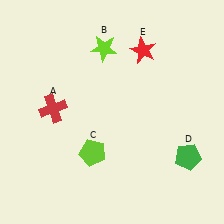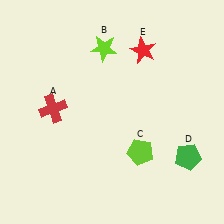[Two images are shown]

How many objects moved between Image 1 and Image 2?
1 object moved between the two images.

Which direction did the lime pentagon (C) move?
The lime pentagon (C) moved right.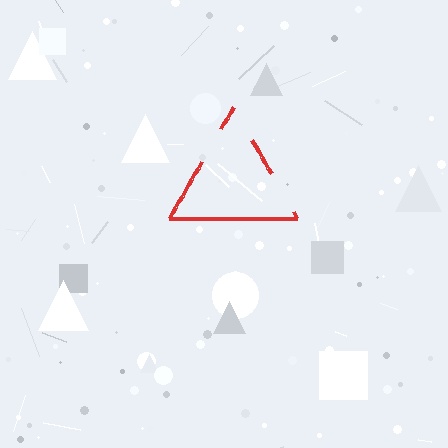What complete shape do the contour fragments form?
The contour fragments form a triangle.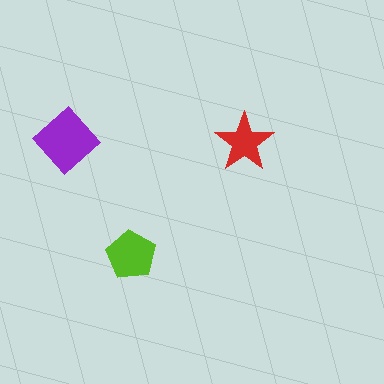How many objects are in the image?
There are 3 objects in the image.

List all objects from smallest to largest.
The red star, the lime pentagon, the purple diamond.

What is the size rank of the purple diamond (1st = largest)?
1st.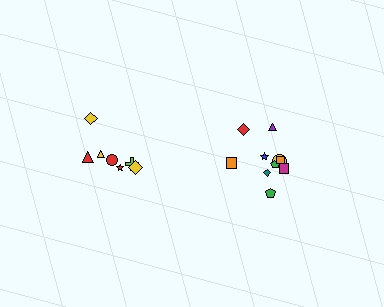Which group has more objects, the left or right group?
The right group.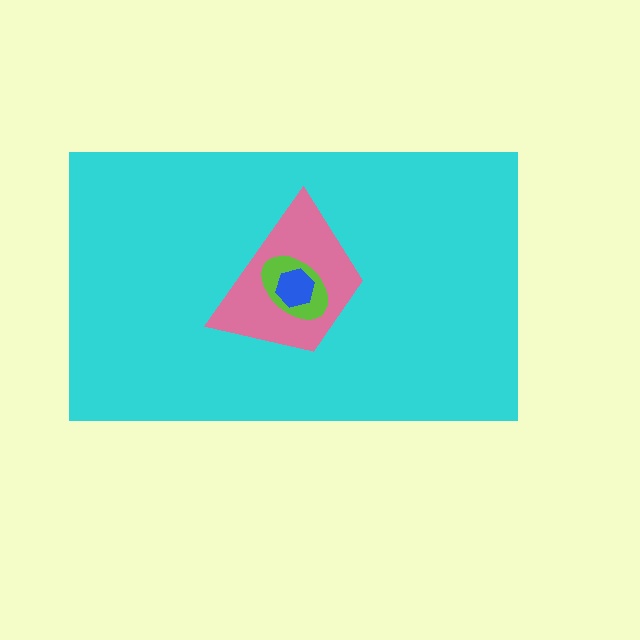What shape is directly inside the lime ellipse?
The blue hexagon.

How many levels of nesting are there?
4.